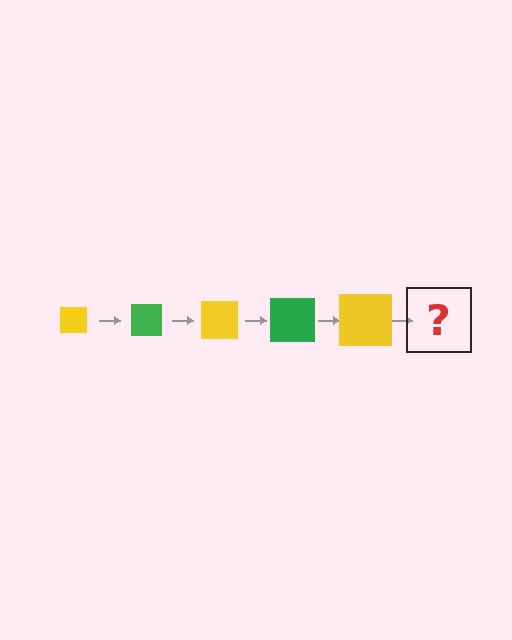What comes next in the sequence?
The next element should be a green square, larger than the previous one.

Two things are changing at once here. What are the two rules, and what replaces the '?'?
The two rules are that the square grows larger each step and the color cycles through yellow and green. The '?' should be a green square, larger than the previous one.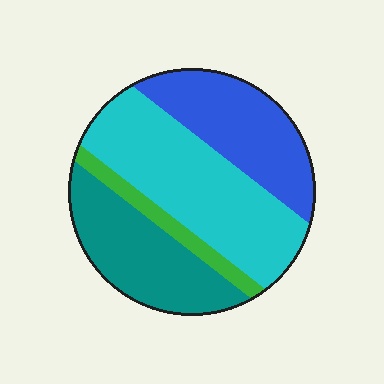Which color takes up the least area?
Green, at roughly 10%.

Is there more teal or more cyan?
Cyan.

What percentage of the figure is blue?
Blue covers about 25% of the figure.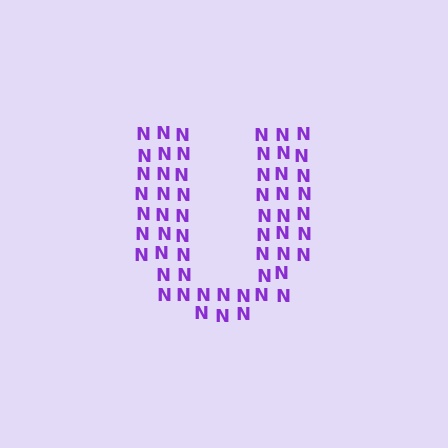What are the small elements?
The small elements are letter N's.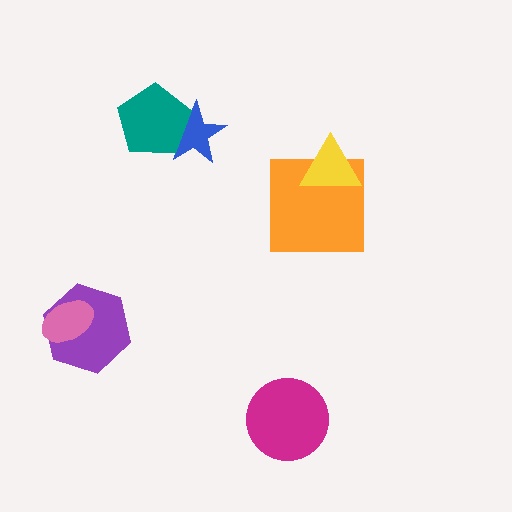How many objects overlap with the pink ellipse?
1 object overlaps with the pink ellipse.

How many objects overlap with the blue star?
1 object overlaps with the blue star.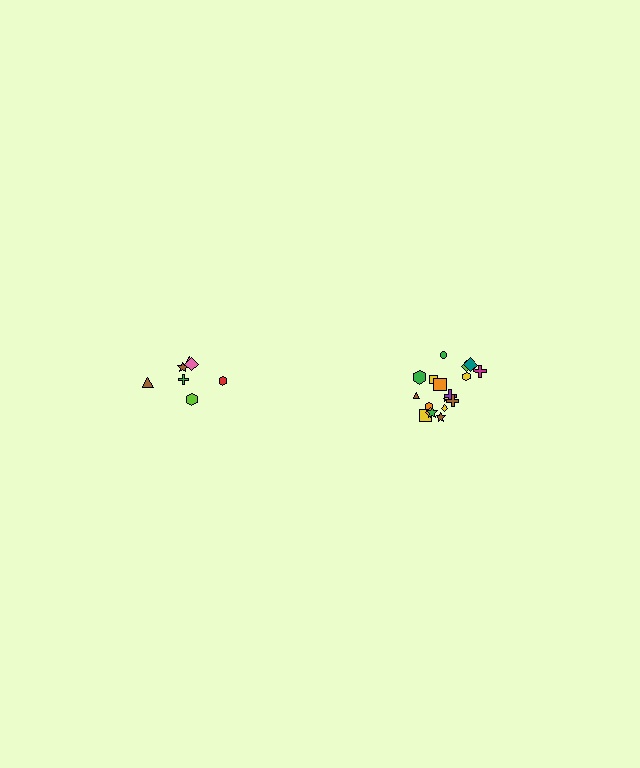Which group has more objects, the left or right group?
The right group.